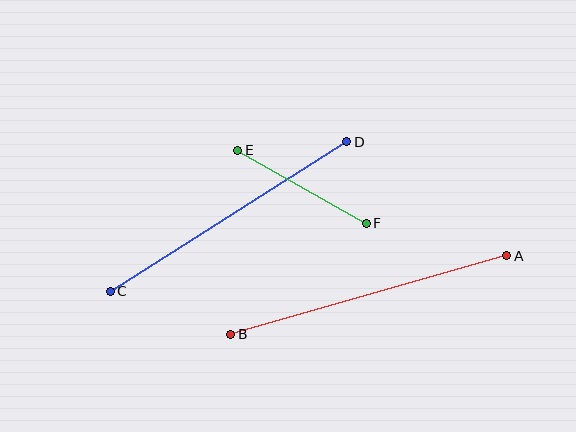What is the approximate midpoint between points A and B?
The midpoint is at approximately (369, 295) pixels.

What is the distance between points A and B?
The distance is approximately 287 pixels.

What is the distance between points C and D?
The distance is approximately 280 pixels.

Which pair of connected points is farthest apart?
Points A and B are farthest apart.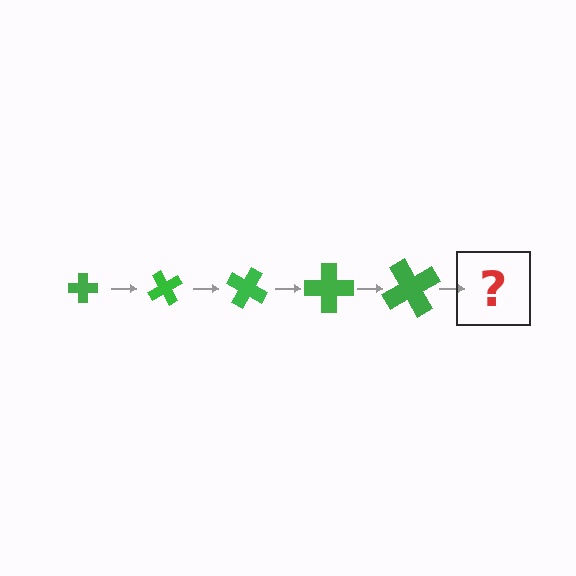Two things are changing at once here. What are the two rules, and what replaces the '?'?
The two rules are that the cross grows larger each step and it rotates 60 degrees each step. The '?' should be a cross, larger than the previous one and rotated 300 degrees from the start.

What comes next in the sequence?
The next element should be a cross, larger than the previous one and rotated 300 degrees from the start.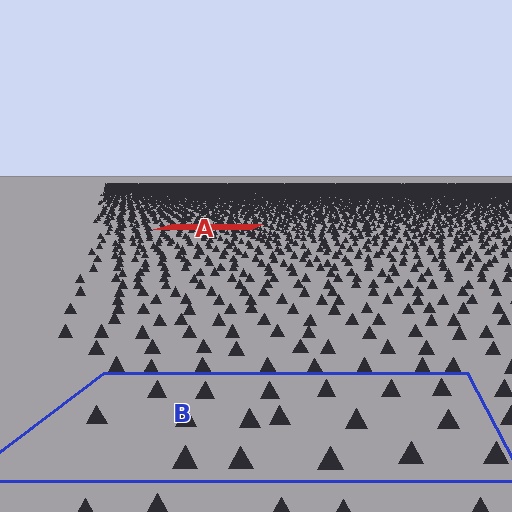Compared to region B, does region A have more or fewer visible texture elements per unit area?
Region A has more texture elements per unit area — they are packed more densely because it is farther away.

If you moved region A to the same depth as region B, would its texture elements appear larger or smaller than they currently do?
They would appear larger. At a closer depth, the same texture elements are projected at a bigger on-screen size.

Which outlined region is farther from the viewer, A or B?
Region A is farther from the viewer — the texture elements inside it appear smaller and more densely packed.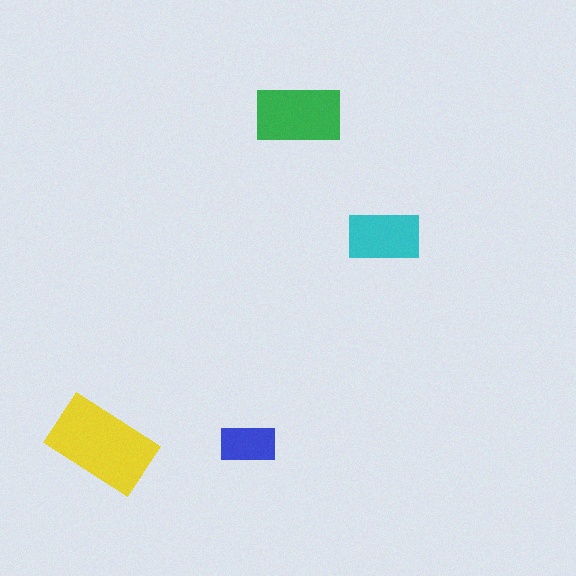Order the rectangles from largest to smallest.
the yellow one, the green one, the cyan one, the blue one.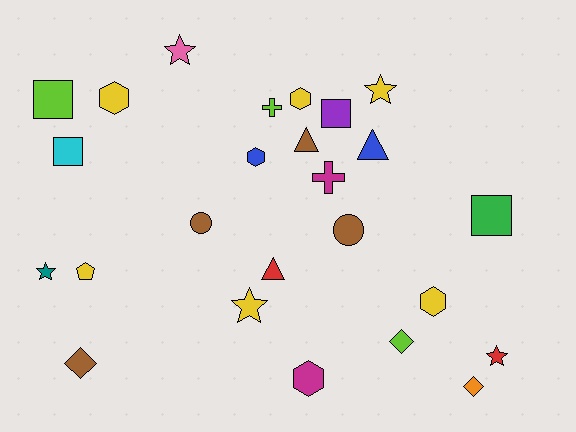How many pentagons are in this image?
There is 1 pentagon.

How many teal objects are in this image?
There is 1 teal object.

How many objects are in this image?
There are 25 objects.